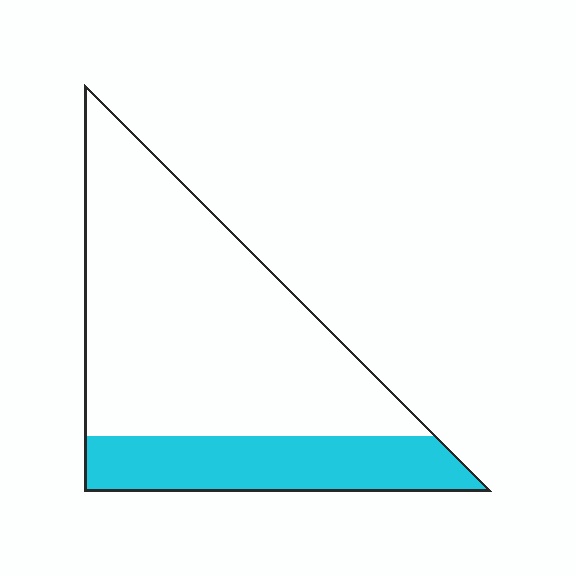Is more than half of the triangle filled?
No.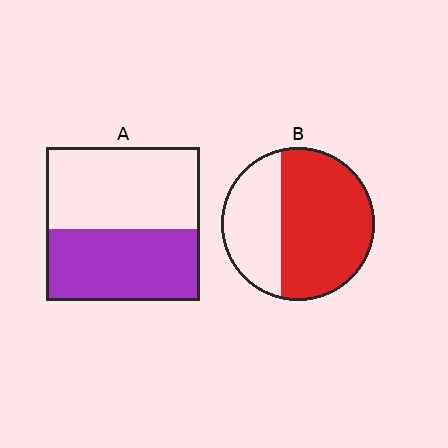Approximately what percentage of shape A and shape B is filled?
A is approximately 45% and B is approximately 65%.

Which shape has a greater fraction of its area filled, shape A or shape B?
Shape B.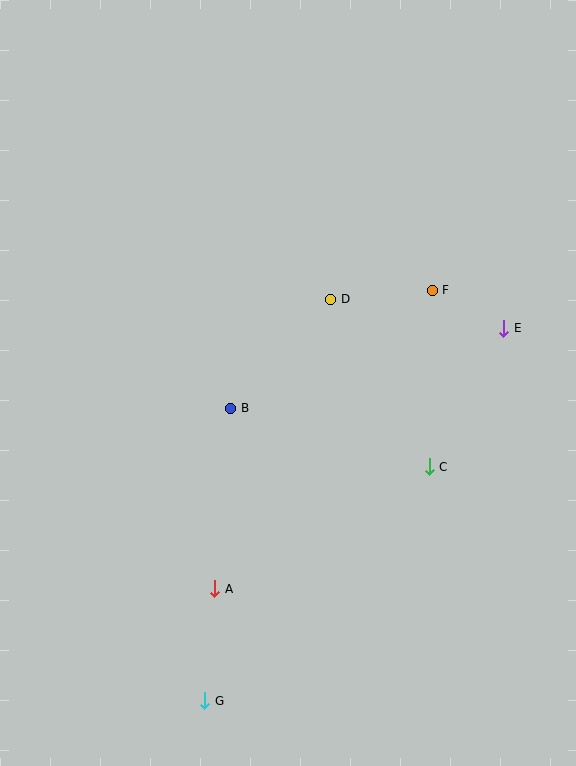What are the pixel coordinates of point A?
Point A is at (215, 589).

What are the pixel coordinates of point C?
Point C is at (429, 467).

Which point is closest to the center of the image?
Point B at (231, 408) is closest to the center.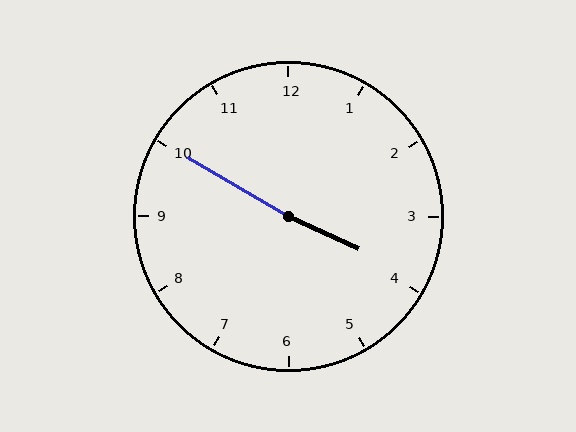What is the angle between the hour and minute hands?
Approximately 175 degrees.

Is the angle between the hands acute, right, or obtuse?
It is obtuse.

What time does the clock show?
3:50.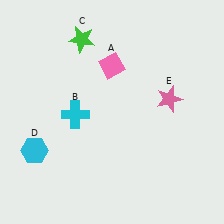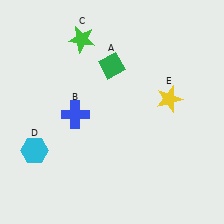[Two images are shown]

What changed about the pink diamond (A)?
In Image 1, A is pink. In Image 2, it changed to green.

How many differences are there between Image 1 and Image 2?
There are 3 differences between the two images.